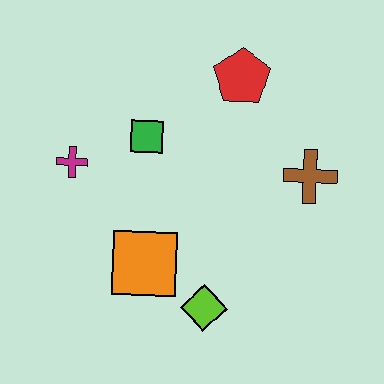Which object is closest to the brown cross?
The red pentagon is closest to the brown cross.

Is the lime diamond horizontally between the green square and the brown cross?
Yes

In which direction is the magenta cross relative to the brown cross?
The magenta cross is to the left of the brown cross.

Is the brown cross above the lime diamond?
Yes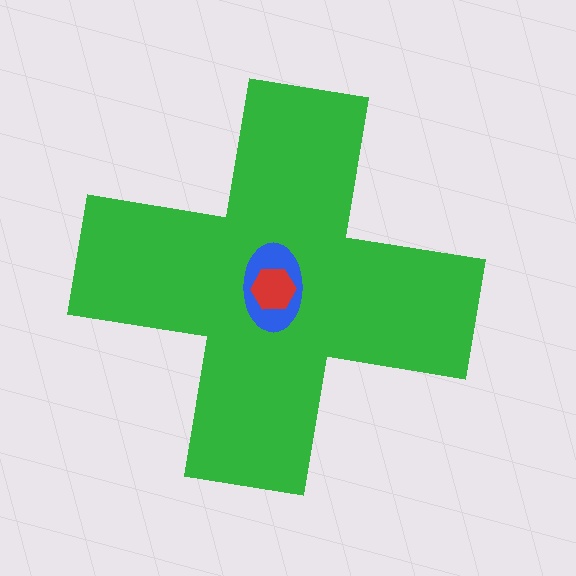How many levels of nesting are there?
3.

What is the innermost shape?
The red hexagon.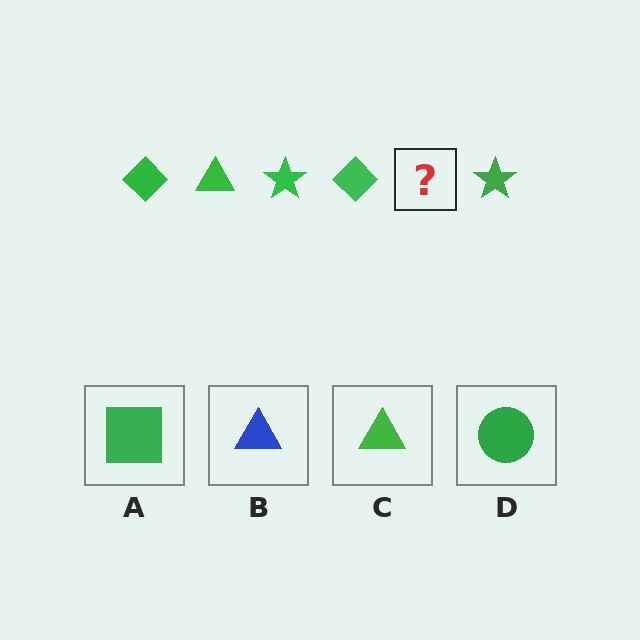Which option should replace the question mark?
Option C.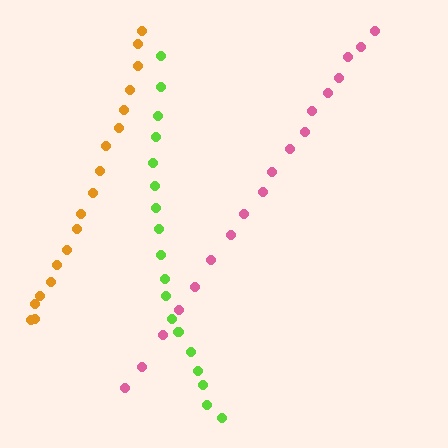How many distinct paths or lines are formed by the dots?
There are 3 distinct paths.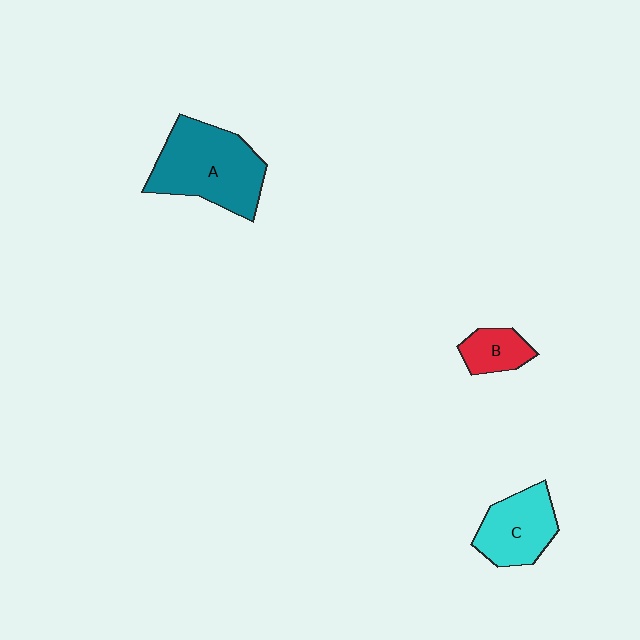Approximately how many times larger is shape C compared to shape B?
Approximately 1.8 times.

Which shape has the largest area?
Shape A (teal).